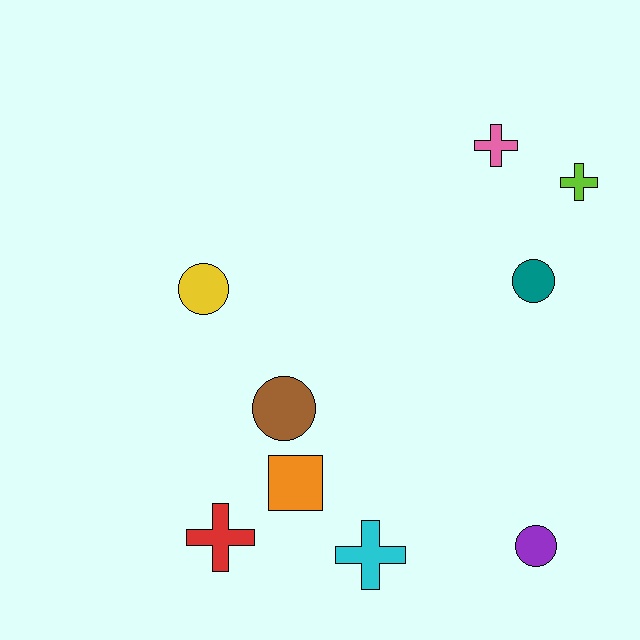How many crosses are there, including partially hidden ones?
There are 4 crosses.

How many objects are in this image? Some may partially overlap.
There are 9 objects.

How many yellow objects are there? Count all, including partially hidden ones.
There is 1 yellow object.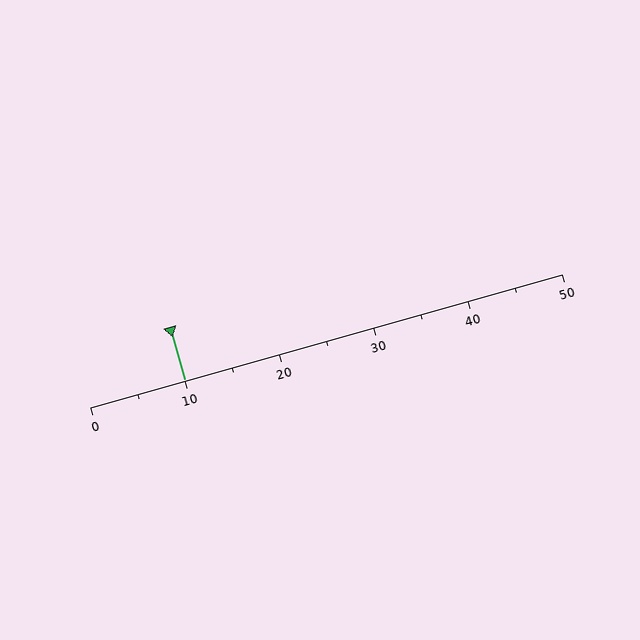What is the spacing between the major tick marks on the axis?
The major ticks are spaced 10 apart.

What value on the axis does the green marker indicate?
The marker indicates approximately 10.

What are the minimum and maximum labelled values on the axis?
The axis runs from 0 to 50.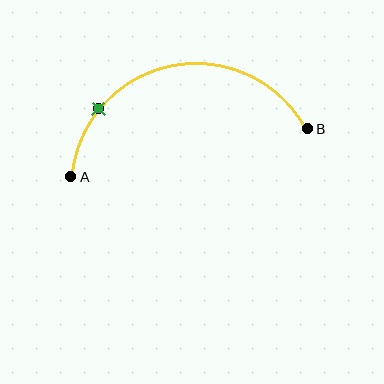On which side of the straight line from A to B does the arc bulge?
The arc bulges above the straight line connecting A and B.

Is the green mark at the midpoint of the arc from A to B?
No. The green mark lies on the arc but is closer to endpoint A. The arc midpoint would be at the point on the curve equidistant along the arc from both A and B.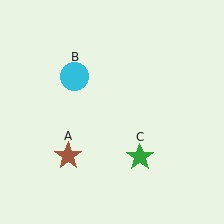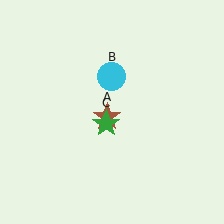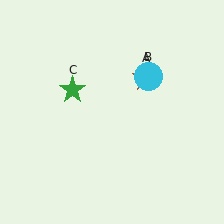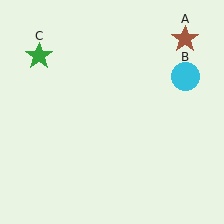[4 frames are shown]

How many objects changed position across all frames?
3 objects changed position: brown star (object A), cyan circle (object B), green star (object C).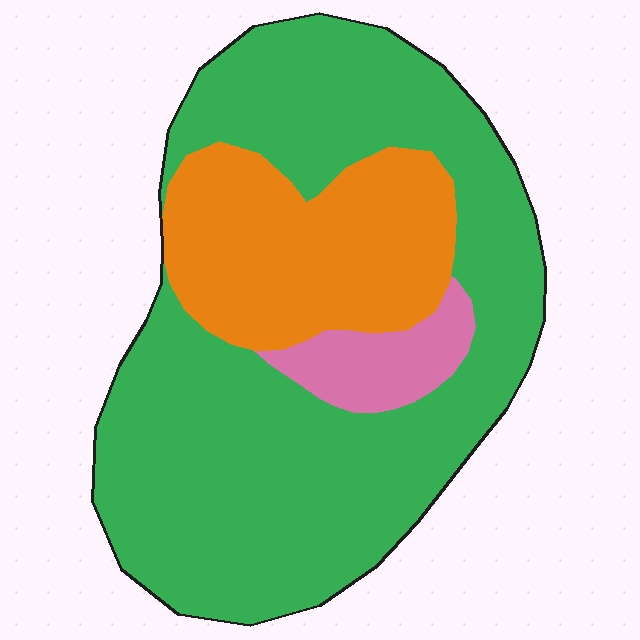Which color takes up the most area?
Green, at roughly 70%.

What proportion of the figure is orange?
Orange covers 25% of the figure.